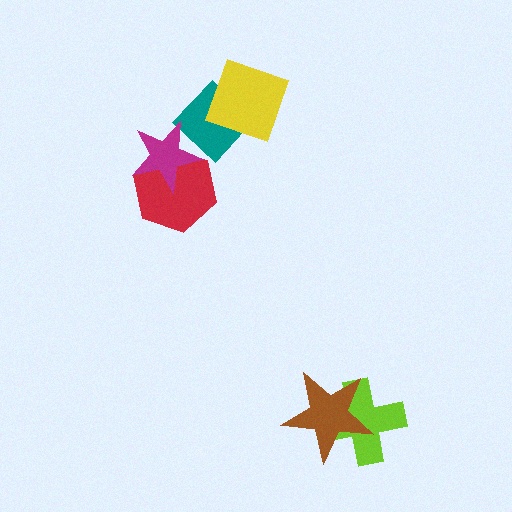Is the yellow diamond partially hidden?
No, no other shape covers it.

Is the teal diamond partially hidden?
Yes, it is partially covered by another shape.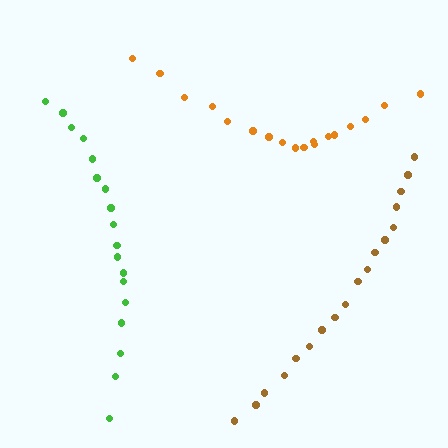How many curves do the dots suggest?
There are 3 distinct paths.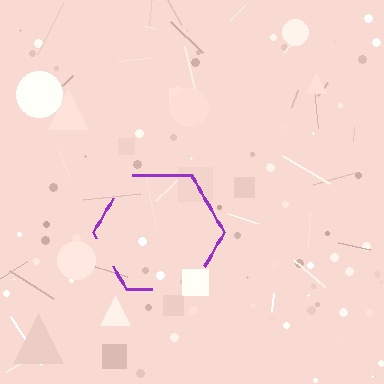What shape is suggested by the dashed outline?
The dashed outline suggests a hexagon.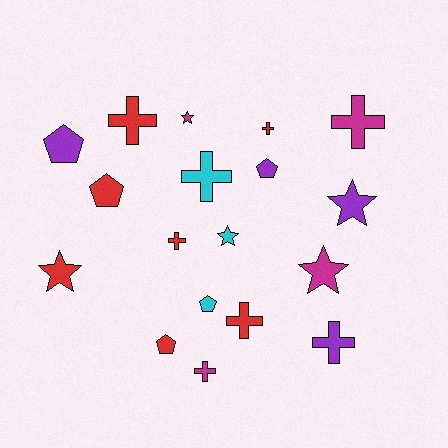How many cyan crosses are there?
There is 1 cyan cross.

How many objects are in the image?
There are 18 objects.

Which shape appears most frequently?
Cross, with 8 objects.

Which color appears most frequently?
Red, with 7 objects.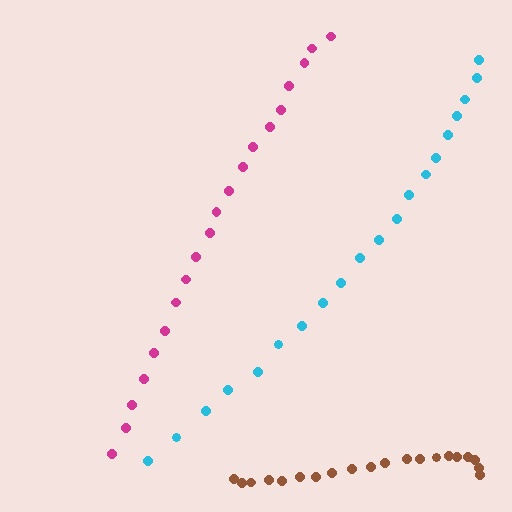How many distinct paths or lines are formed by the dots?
There are 3 distinct paths.